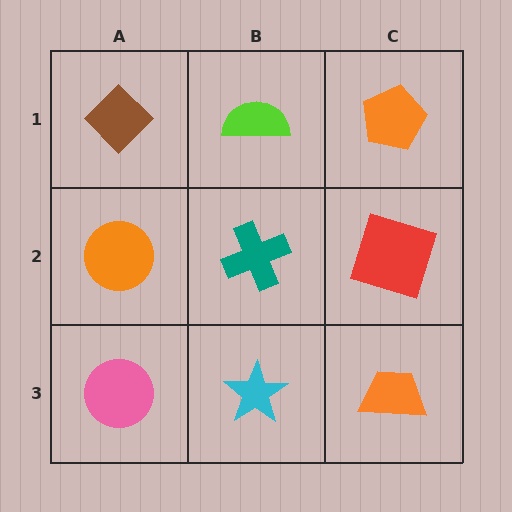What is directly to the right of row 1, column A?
A lime semicircle.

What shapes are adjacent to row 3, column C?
A red square (row 2, column C), a cyan star (row 3, column B).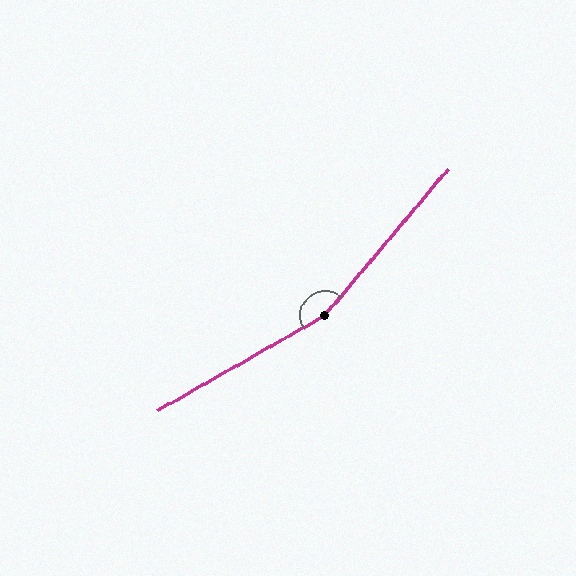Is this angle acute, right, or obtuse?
It is obtuse.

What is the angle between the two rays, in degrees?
Approximately 160 degrees.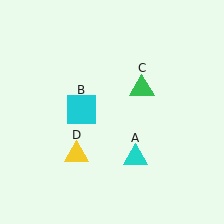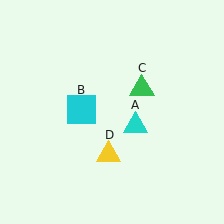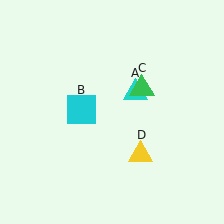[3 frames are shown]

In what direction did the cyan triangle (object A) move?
The cyan triangle (object A) moved up.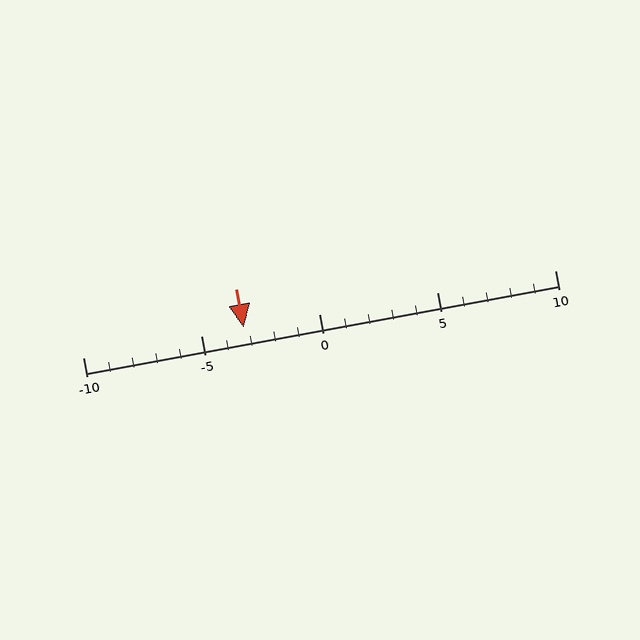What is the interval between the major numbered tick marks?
The major tick marks are spaced 5 units apart.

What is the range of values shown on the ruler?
The ruler shows values from -10 to 10.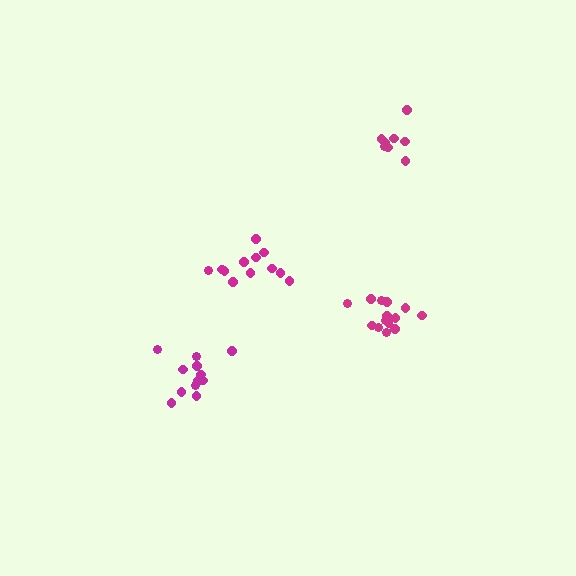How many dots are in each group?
Group 1: 14 dots, Group 2: 12 dots, Group 3: 12 dots, Group 4: 8 dots (46 total).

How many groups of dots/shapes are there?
There are 4 groups.